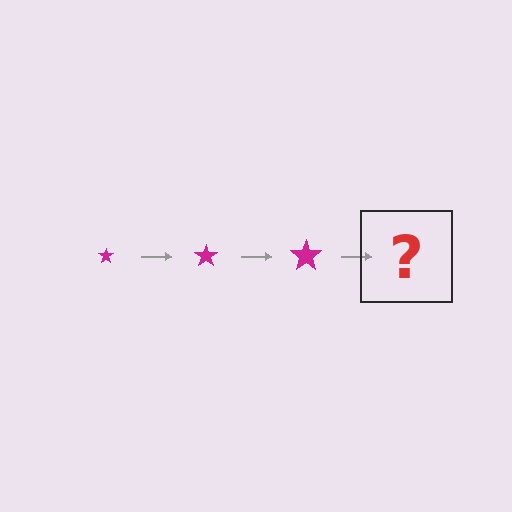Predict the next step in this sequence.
The next step is a magenta star, larger than the previous one.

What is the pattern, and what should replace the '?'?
The pattern is that the star gets progressively larger each step. The '?' should be a magenta star, larger than the previous one.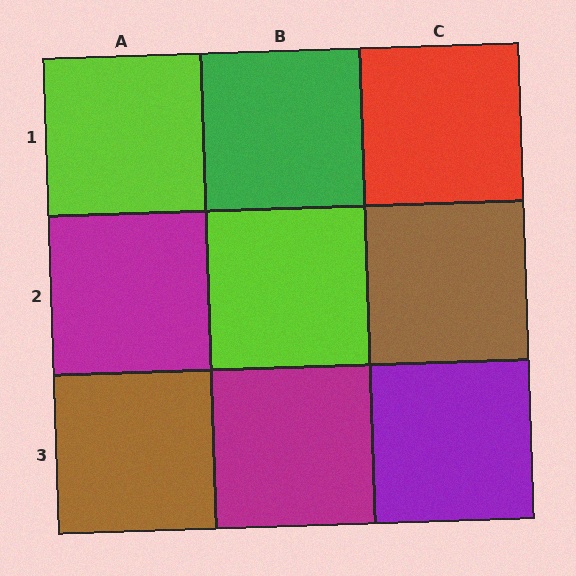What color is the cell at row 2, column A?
Magenta.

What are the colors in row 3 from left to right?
Brown, magenta, purple.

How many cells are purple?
1 cell is purple.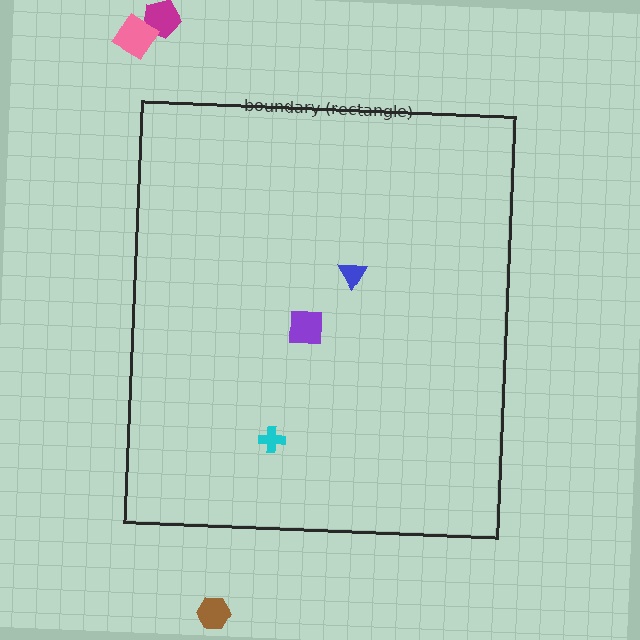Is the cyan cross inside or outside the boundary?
Inside.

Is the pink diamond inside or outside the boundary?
Outside.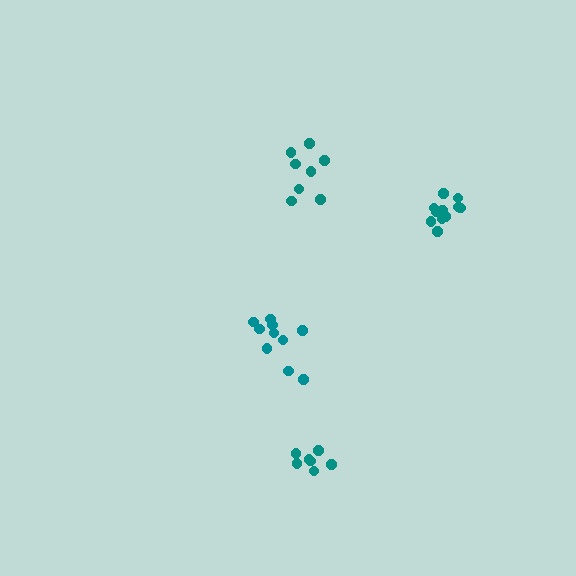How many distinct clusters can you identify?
There are 4 distinct clusters.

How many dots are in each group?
Group 1: 12 dots, Group 2: 8 dots, Group 3: 10 dots, Group 4: 7 dots (37 total).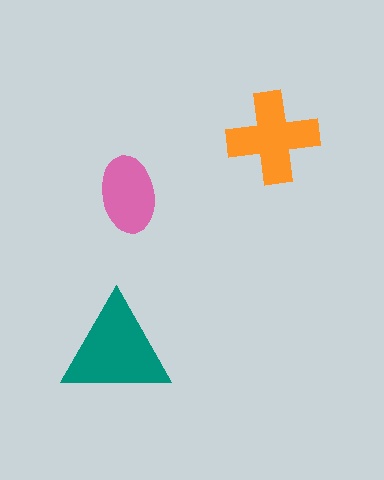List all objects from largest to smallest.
The teal triangle, the orange cross, the pink ellipse.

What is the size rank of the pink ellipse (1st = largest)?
3rd.